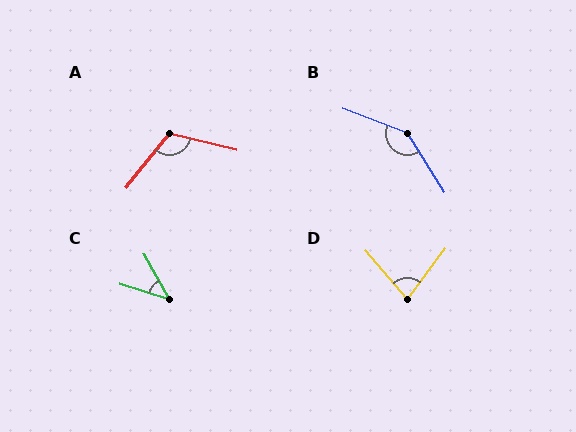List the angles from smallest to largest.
C (44°), D (78°), A (115°), B (143°).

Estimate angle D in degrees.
Approximately 78 degrees.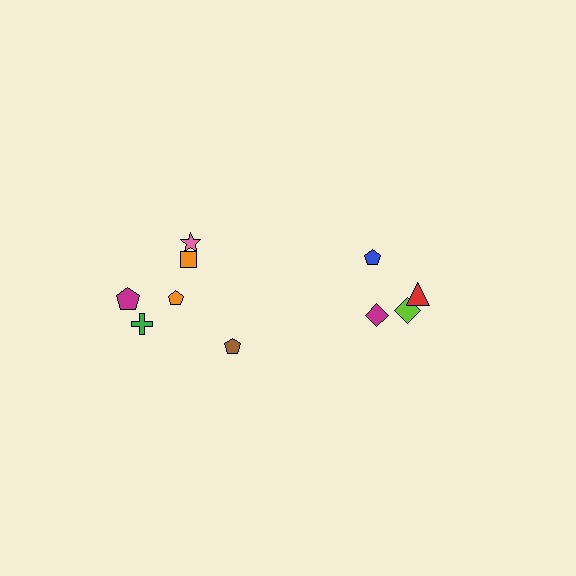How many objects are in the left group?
There are 6 objects.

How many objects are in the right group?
There are 4 objects.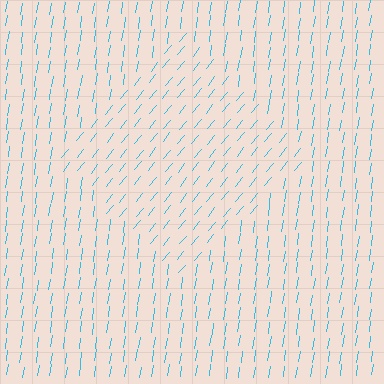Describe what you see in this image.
The image is filled with small cyan line segments. A diamond region in the image has lines oriented differently from the surrounding lines, creating a visible texture boundary.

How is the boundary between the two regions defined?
The boundary is defined purely by a change in line orientation (approximately 30 degrees difference). All lines are the same color and thickness.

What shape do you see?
I see a diamond.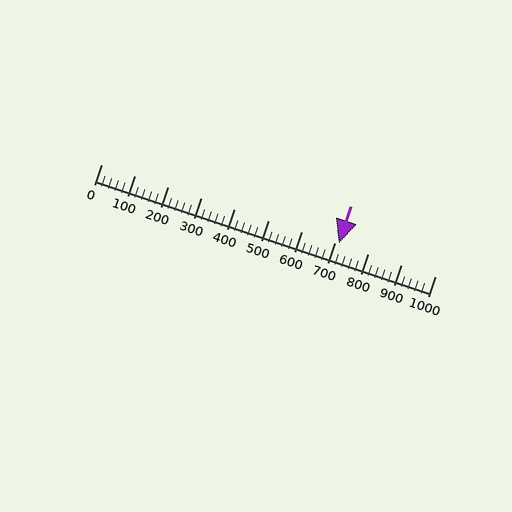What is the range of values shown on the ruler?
The ruler shows values from 0 to 1000.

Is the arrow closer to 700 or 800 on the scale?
The arrow is closer to 700.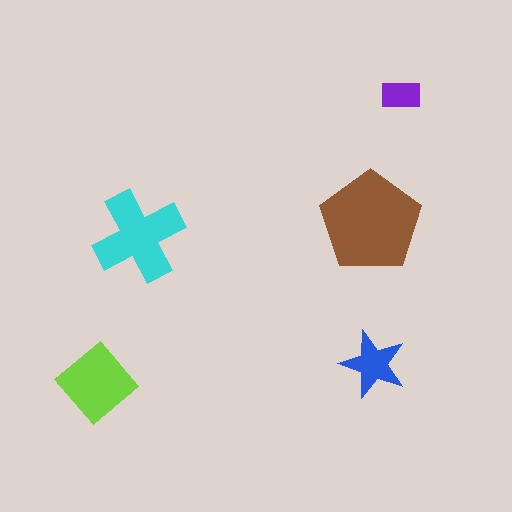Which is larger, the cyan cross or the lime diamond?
The cyan cross.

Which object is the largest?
The brown pentagon.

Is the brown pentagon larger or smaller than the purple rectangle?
Larger.